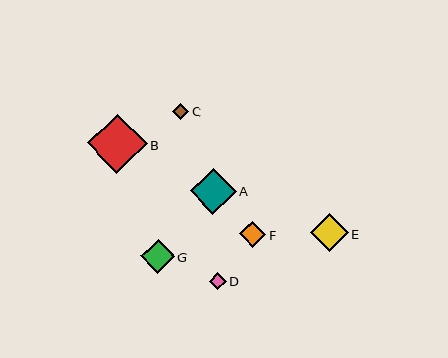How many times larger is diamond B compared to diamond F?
Diamond B is approximately 2.3 times the size of diamond F.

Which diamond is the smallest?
Diamond C is the smallest with a size of approximately 16 pixels.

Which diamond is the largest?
Diamond B is the largest with a size of approximately 60 pixels.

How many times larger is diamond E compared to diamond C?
Diamond E is approximately 2.3 times the size of diamond C.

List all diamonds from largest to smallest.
From largest to smallest: B, A, E, G, F, D, C.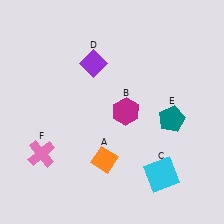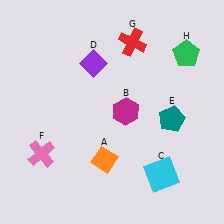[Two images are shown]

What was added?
A red cross (G), a green pentagon (H) were added in Image 2.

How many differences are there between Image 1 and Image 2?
There are 2 differences between the two images.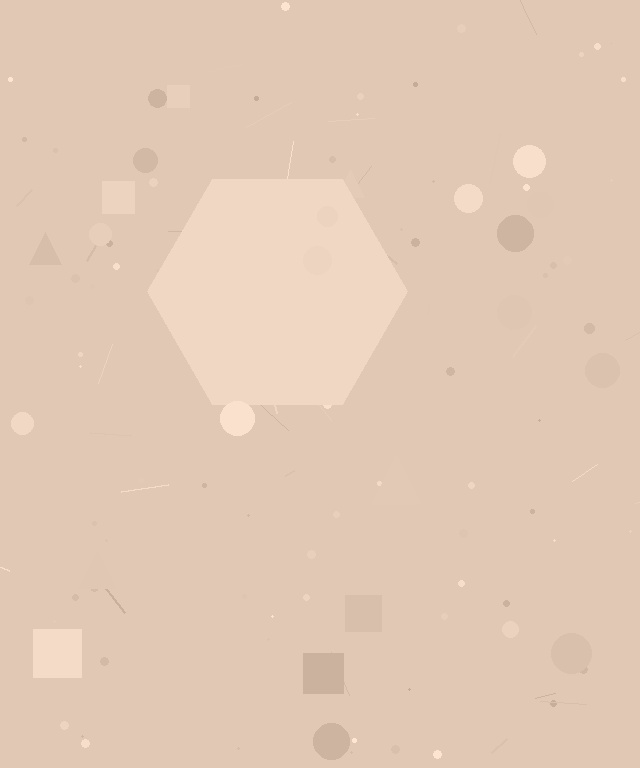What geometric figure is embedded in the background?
A hexagon is embedded in the background.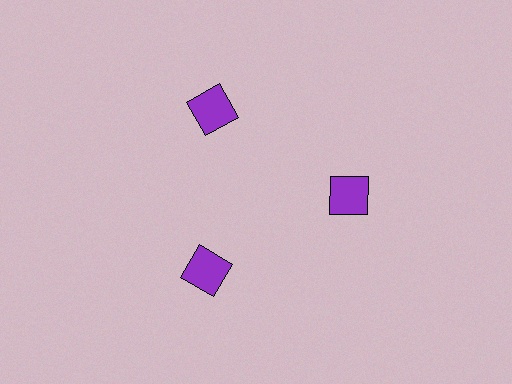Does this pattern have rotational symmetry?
Yes, this pattern has 3-fold rotational symmetry. It looks the same after rotating 120 degrees around the center.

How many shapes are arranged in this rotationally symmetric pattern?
There are 3 shapes, arranged in 3 groups of 1.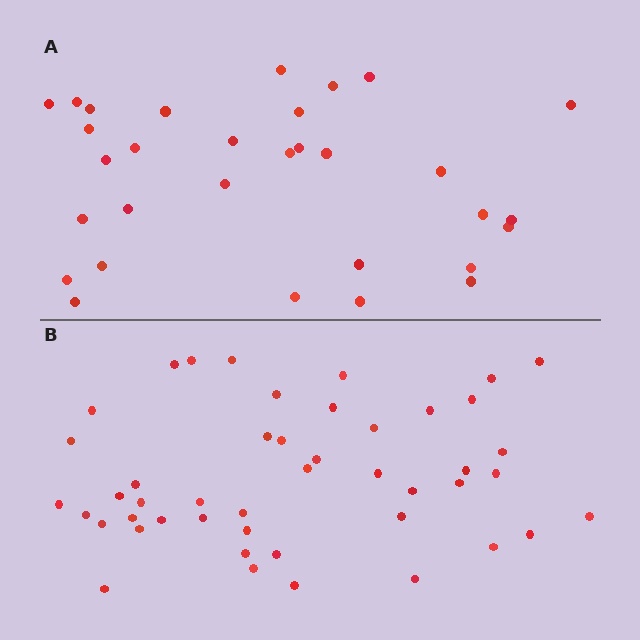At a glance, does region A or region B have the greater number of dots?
Region B (the bottom region) has more dots.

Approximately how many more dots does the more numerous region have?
Region B has approximately 15 more dots than region A.